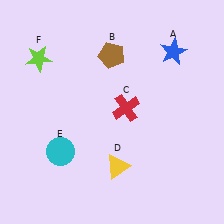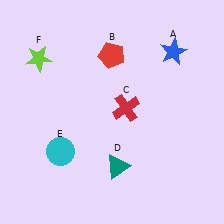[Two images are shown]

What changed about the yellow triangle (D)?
In Image 1, D is yellow. In Image 2, it changed to teal.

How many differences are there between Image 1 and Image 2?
There are 2 differences between the two images.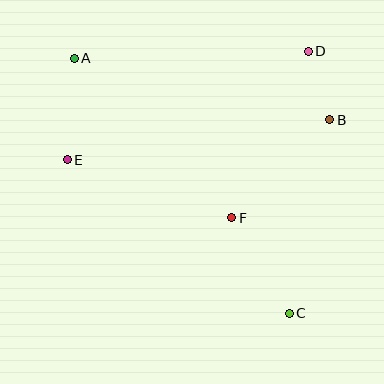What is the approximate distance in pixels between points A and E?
The distance between A and E is approximately 102 pixels.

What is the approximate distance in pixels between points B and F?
The distance between B and F is approximately 139 pixels.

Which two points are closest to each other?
Points B and D are closest to each other.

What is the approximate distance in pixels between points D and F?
The distance between D and F is approximately 183 pixels.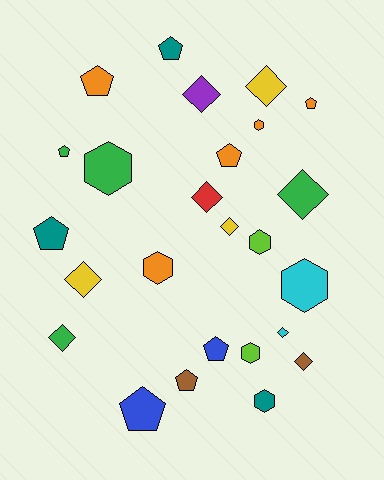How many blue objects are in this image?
There are 2 blue objects.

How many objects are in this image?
There are 25 objects.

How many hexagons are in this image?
There are 7 hexagons.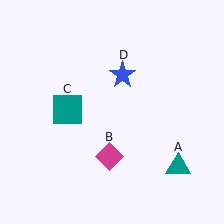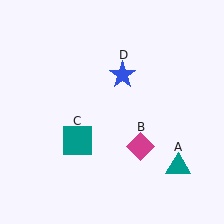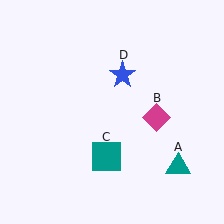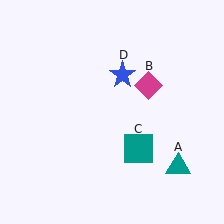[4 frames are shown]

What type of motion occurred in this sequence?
The magenta diamond (object B), teal square (object C) rotated counterclockwise around the center of the scene.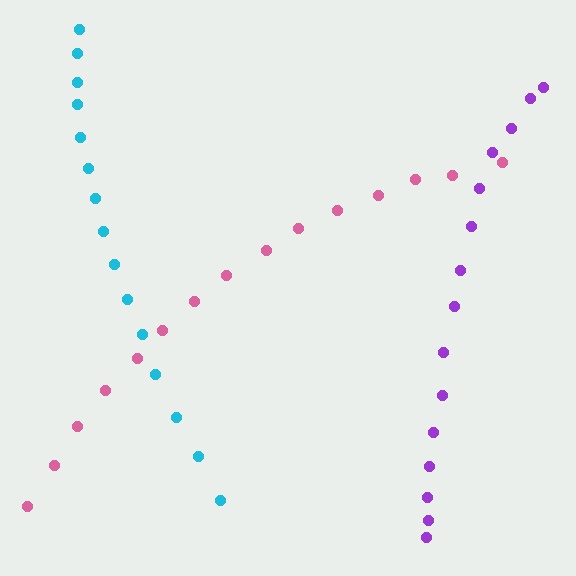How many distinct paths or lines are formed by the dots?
There are 3 distinct paths.